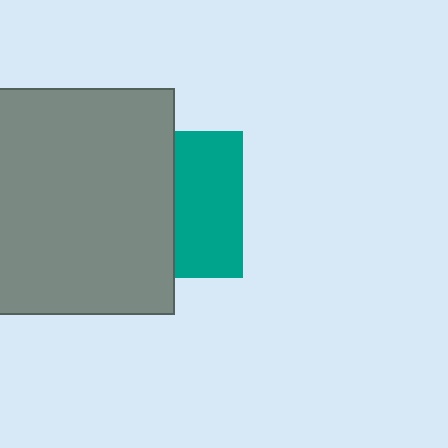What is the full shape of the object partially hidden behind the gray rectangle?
The partially hidden object is a teal square.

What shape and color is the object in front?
The object in front is a gray rectangle.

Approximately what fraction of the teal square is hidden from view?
Roughly 54% of the teal square is hidden behind the gray rectangle.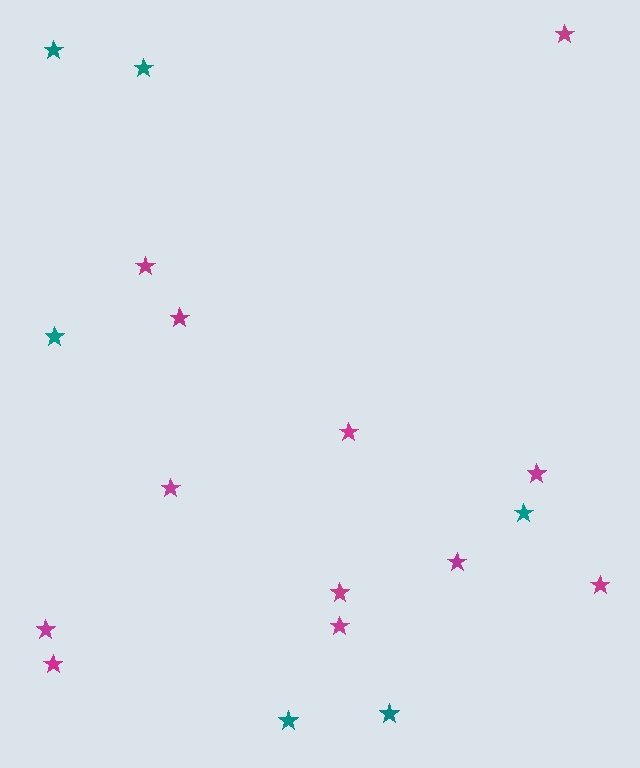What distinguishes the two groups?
There are 2 groups: one group of magenta stars (12) and one group of teal stars (6).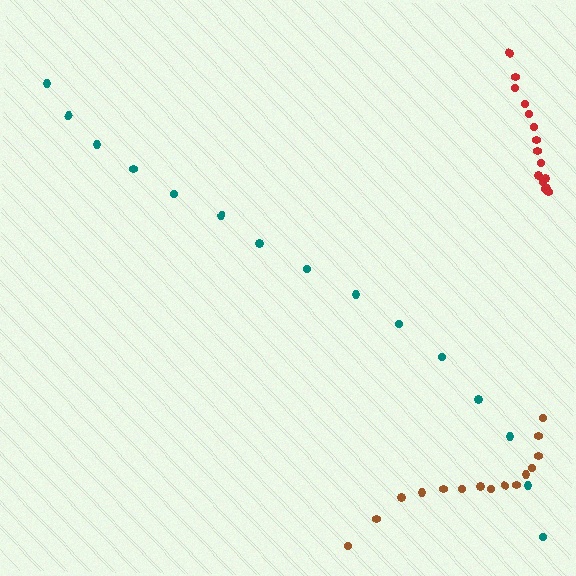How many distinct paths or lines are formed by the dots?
There are 3 distinct paths.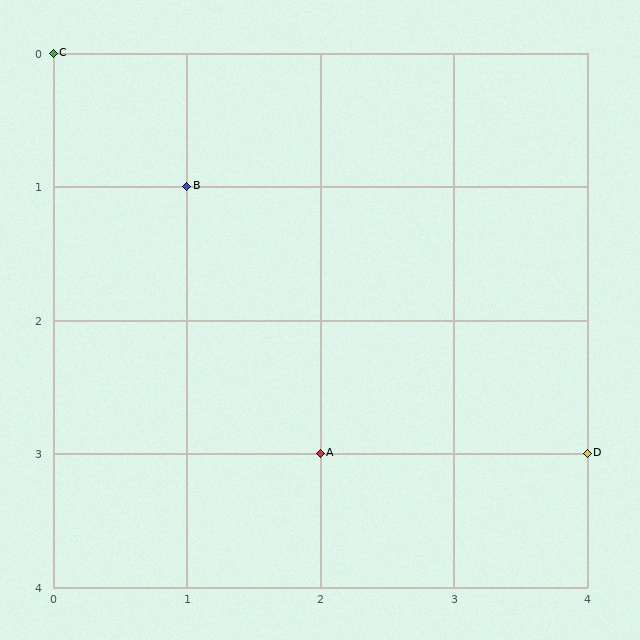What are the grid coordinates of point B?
Point B is at grid coordinates (1, 1).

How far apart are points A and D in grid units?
Points A and D are 2 columns apart.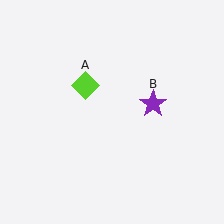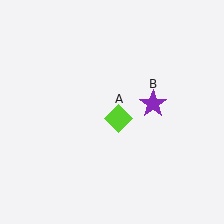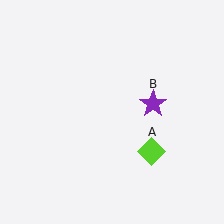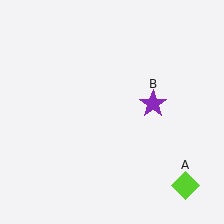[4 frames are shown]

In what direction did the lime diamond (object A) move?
The lime diamond (object A) moved down and to the right.